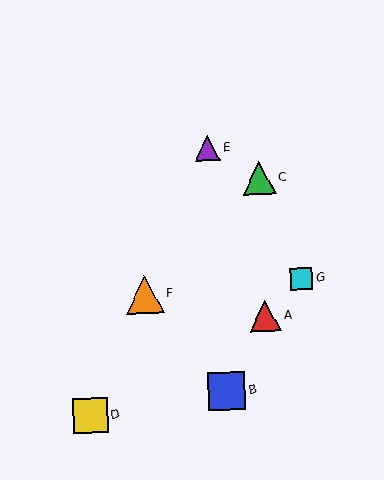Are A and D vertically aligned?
No, A is at x≈265 and D is at x≈90.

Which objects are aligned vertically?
Objects A, C are aligned vertically.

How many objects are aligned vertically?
2 objects (A, C) are aligned vertically.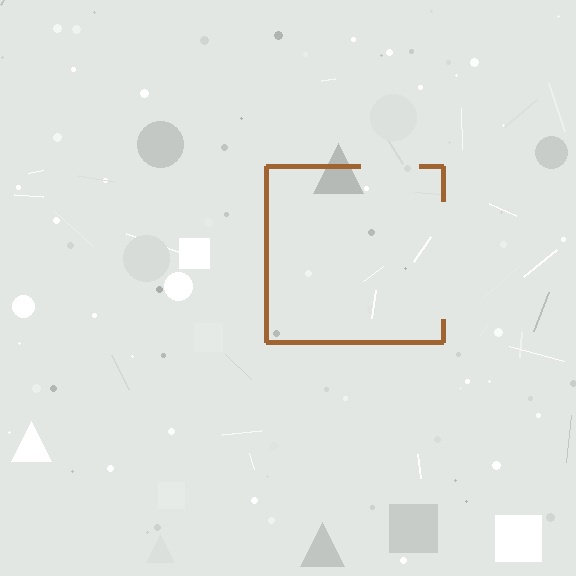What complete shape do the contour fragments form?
The contour fragments form a square.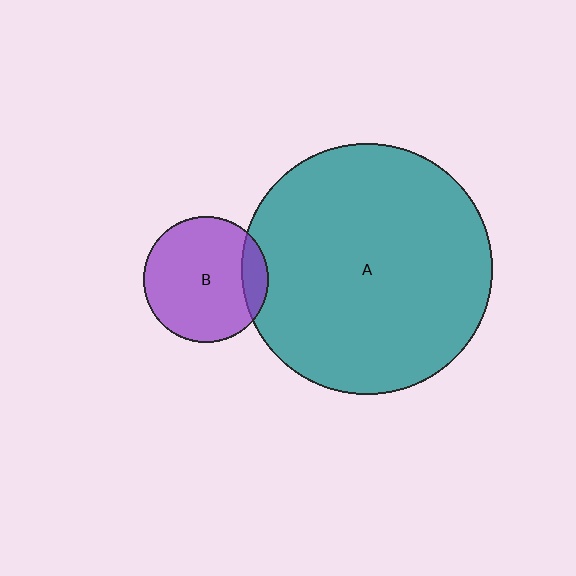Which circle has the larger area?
Circle A (teal).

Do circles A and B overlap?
Yes.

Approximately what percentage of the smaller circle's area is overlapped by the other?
Approximately 15%.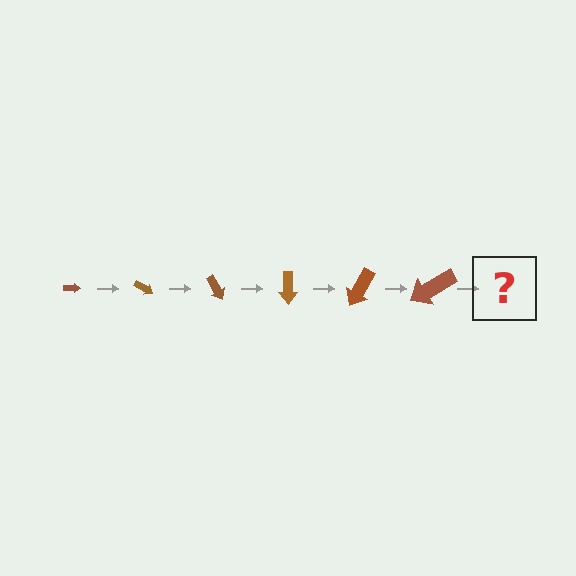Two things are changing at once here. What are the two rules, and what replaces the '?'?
The two rules are that the arrow grows larger each step and it rotates 30 degrees each step. The '?' should be an arrow, larger than the previous one and rotated 180 degrees from the start.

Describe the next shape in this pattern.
It should be an arrow, larger than the previous one and rotated 180 degrees from the start.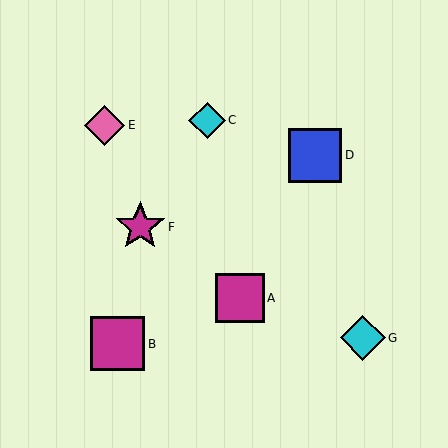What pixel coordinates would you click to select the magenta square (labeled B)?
Click at (117, 344) to select the magenta square B.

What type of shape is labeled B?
Shape B is a magenta square.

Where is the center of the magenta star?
The center of the magenta star is at (140, 227).